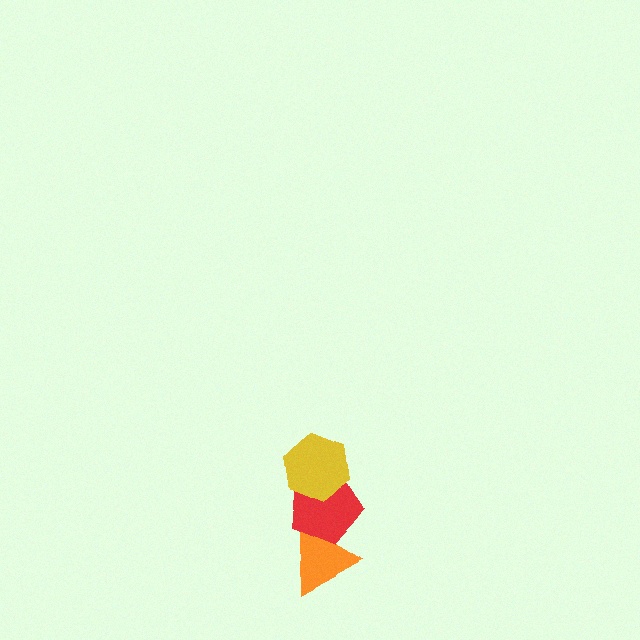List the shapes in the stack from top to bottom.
From top to bottom: the yellow hexagon, the red pentagon, the orange triangle.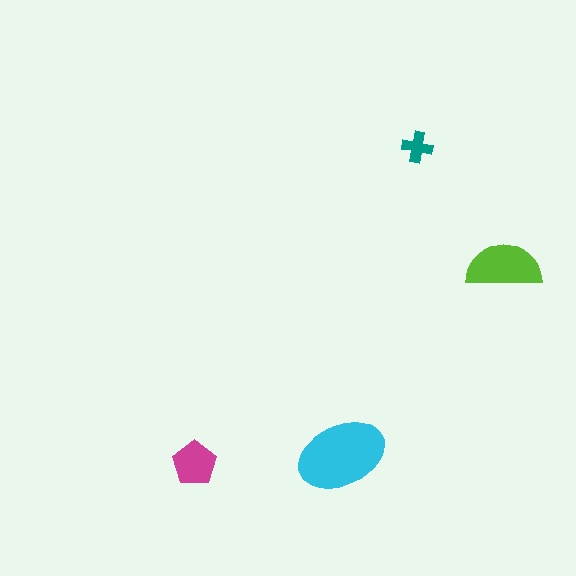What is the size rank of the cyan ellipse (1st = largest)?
1st.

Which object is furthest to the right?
The lime semicircle is rightmost.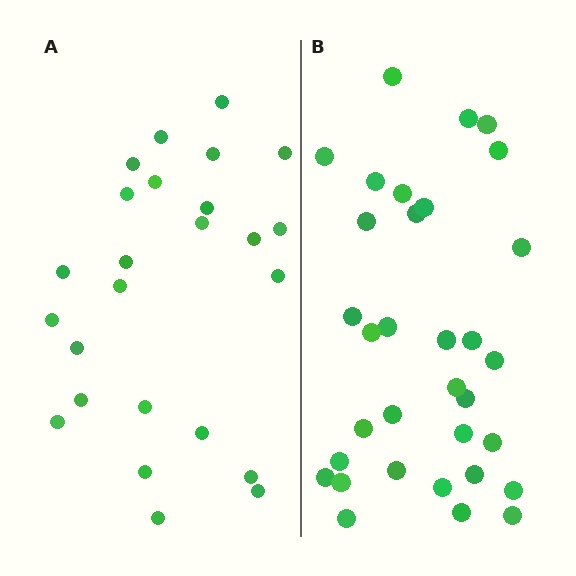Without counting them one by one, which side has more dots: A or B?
Region B (the right region) has more dots.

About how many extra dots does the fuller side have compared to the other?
Region B has roughly 8 or so more dots than region A.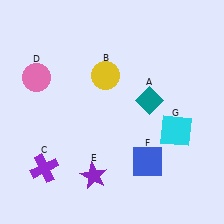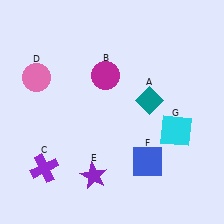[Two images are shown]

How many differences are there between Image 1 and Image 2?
There is 1 difference between the two images.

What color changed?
The circle (B) changed from yellow in Image 1 to magenta in Image 2.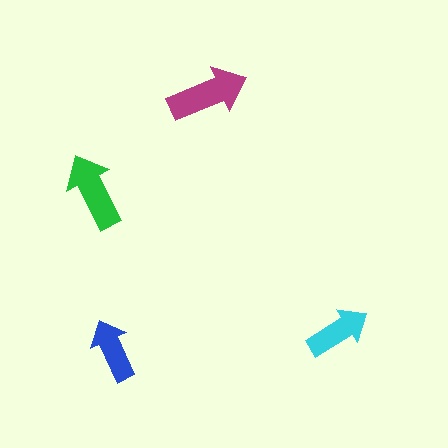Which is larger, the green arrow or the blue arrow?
The green one.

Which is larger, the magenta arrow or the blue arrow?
The magenta one.